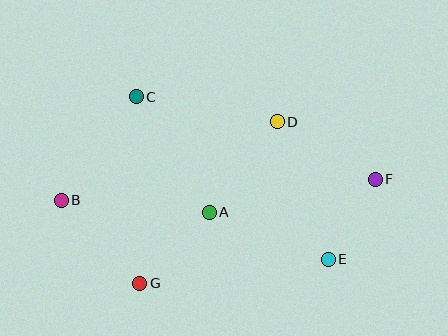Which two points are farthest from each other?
Points B and F are farthest from each other.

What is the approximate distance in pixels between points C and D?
The distance between C and D is approximately 143 pixels.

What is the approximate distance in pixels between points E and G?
The distance between E and G is approximately 190 pixels.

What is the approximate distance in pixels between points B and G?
The distance between B and G is approximately 114 pixels.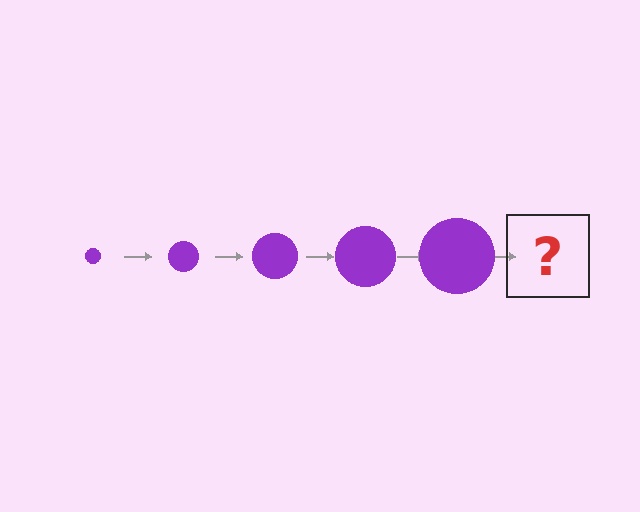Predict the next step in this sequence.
The next step is a purple circle, larger than the previous one.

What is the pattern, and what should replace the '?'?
The pattern is that the circle gets progressively larger each step. The '?' should be a purple circle, larger than the previous one.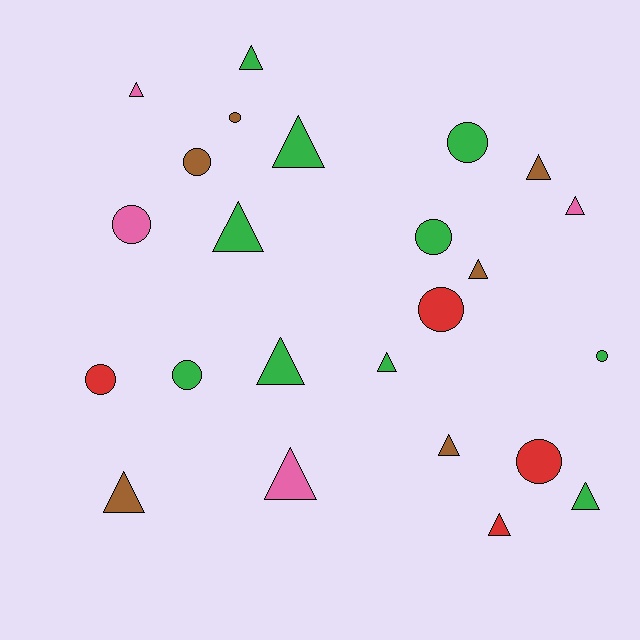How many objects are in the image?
There are 24 objects.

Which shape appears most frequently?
Triangle, with 14 objects.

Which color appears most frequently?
Green, with 10 objects.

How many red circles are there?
There are 3 red circles.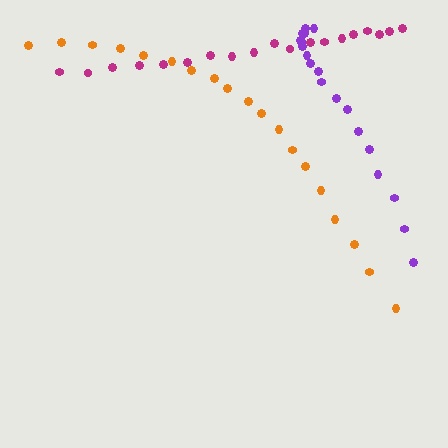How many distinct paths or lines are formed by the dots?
There are 3 distinct paths.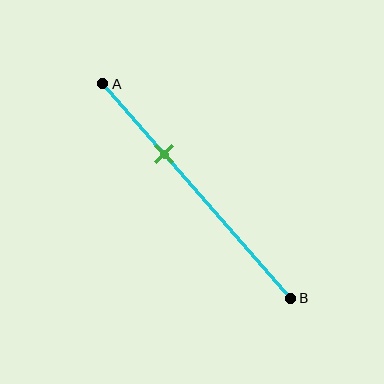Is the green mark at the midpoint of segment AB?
No, the mark is at about 35% from A, not at the 50% midpoint.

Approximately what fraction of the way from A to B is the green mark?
The green mark is approximately 35% of the way from A to B.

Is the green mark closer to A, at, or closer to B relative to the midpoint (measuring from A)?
The green mark is closer to point A than the midpoint of segment AB.